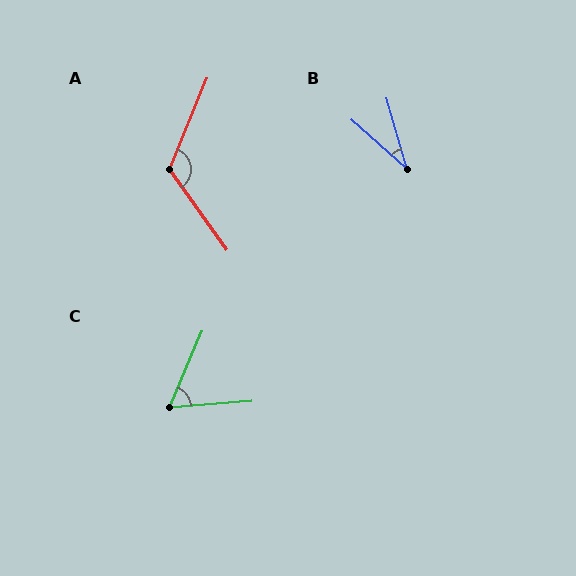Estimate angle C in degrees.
Approximately 62 degrees.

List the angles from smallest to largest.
B (32°), C (62°), A (122°).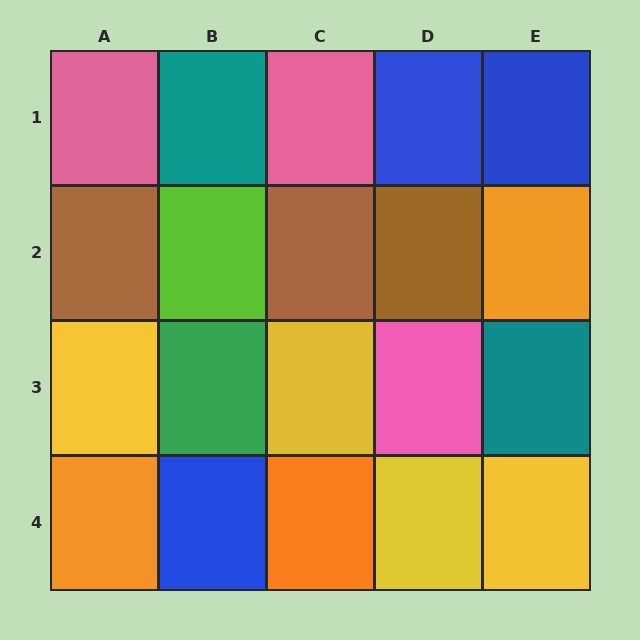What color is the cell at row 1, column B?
Teal.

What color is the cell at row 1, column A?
Pink.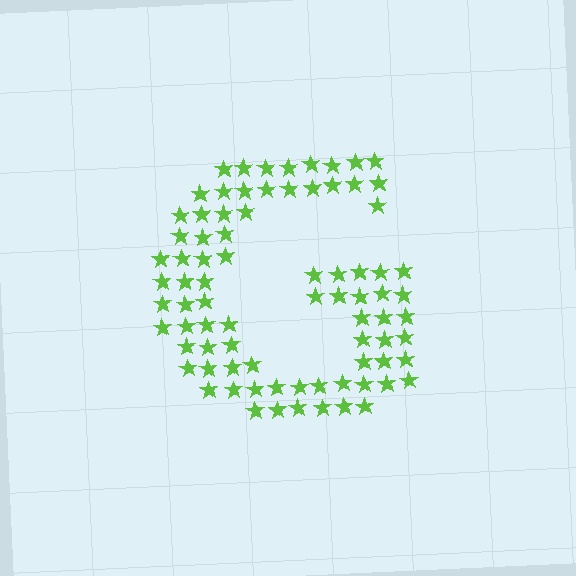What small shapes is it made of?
It is made of small stars.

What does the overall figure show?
The overall figure shows the letter G.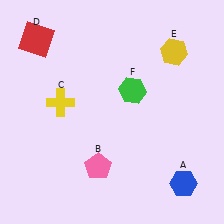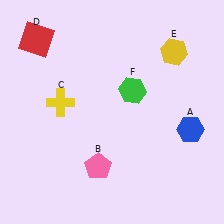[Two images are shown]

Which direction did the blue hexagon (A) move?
The blue hexagon (A) moved up.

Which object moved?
The blue hexagon (A) moved up.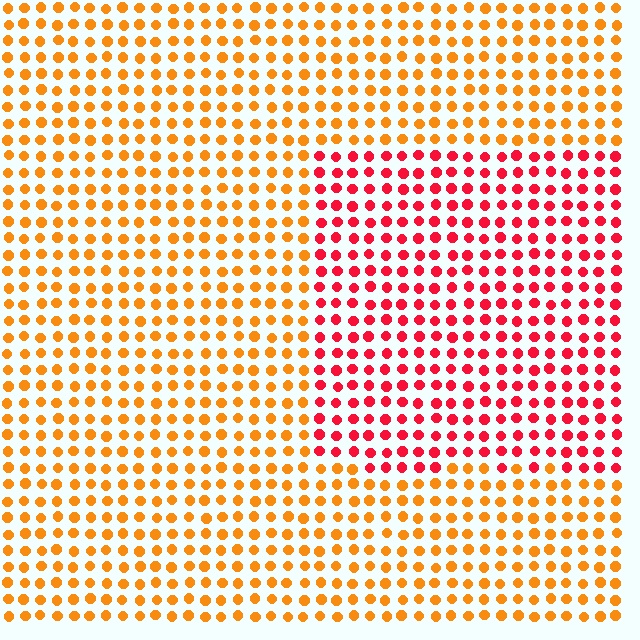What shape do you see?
I see a rectangle.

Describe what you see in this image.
The image is filled with small orange elements in a uniform arrangement. A rectangle-shaped region is visible where the elements are tinted to a slightly different hue, forming a subtle color boundary.